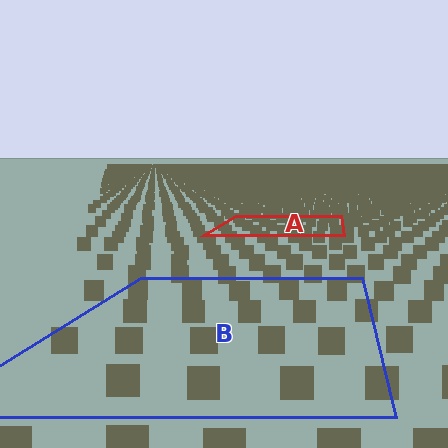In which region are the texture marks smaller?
The texture marks are smaller in region A, because it is farther away.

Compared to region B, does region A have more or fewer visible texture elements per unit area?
Region A has more texture elements per unit area — they are packed more densely because it is farther away.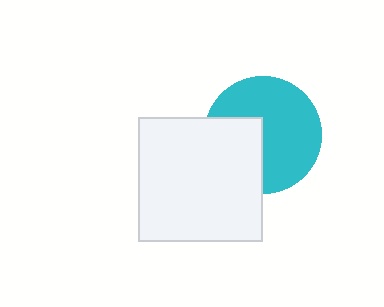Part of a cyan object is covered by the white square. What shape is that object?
It is a circle.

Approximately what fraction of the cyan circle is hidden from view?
Roughly 35% of the cyan circle is hidden behind the white square.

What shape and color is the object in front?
The object in front is a white square.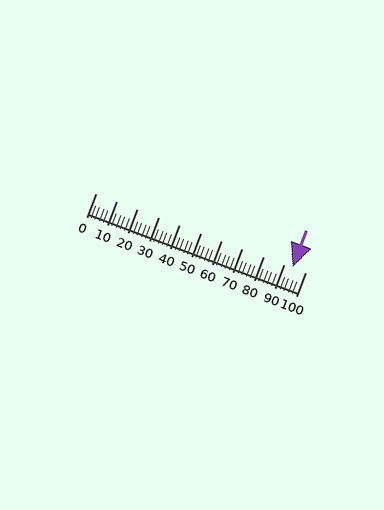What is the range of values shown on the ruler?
The ruler shows values from 0 to 100.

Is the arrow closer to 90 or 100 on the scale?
The arrow is closer to 90.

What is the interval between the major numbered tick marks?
The major tick marks are spaced 10 units apart.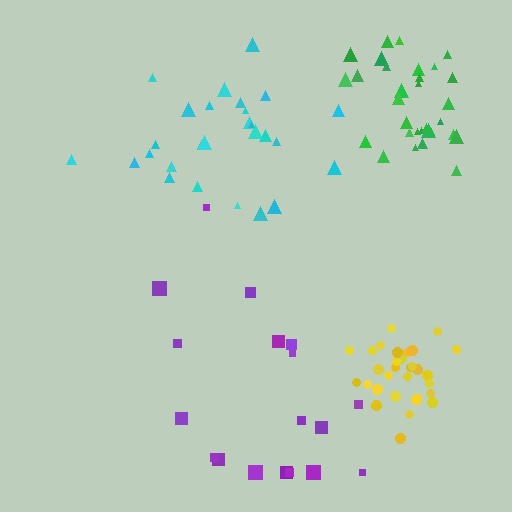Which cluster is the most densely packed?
Yellow.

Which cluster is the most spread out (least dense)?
Purple.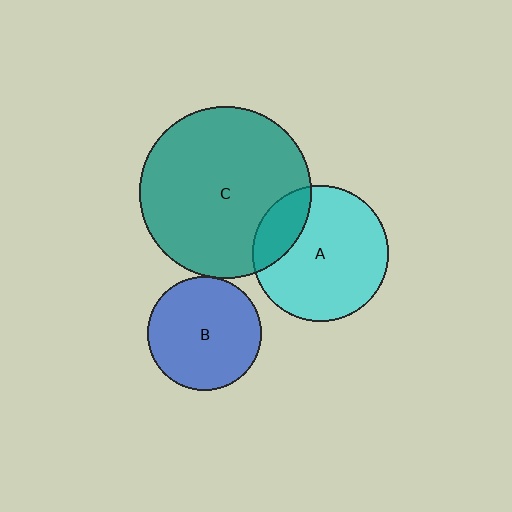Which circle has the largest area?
Circle C (teal).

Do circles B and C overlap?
Yes.